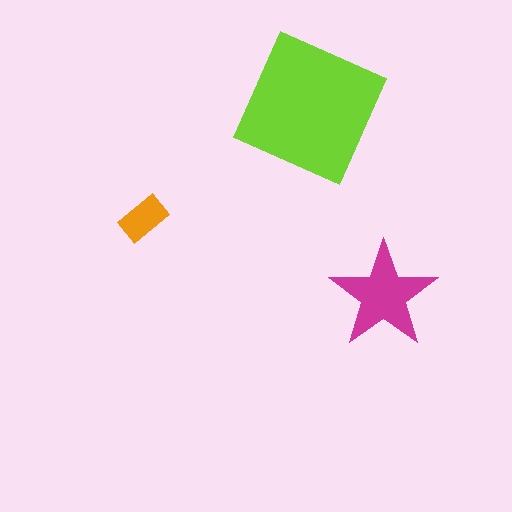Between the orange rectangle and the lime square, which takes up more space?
The lime square.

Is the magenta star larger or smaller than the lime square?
Smaller.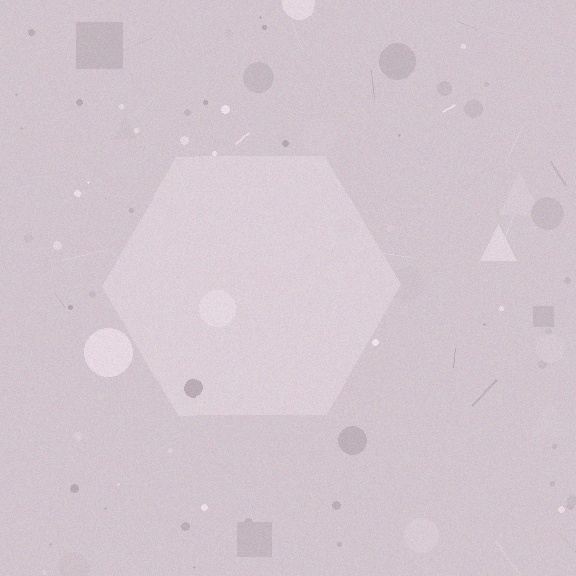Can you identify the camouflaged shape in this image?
The camouflaged shape is a hexagon.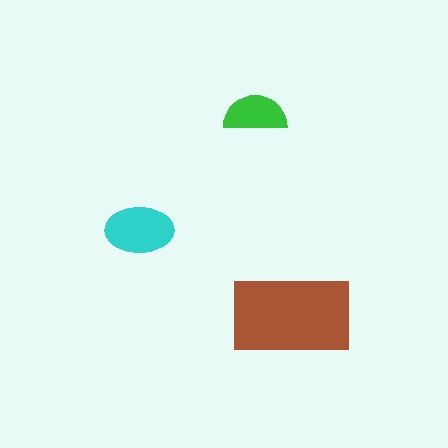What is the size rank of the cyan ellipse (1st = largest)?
2nd.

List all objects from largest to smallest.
The brown rectangle, the cyan ellipse, the green semicircle.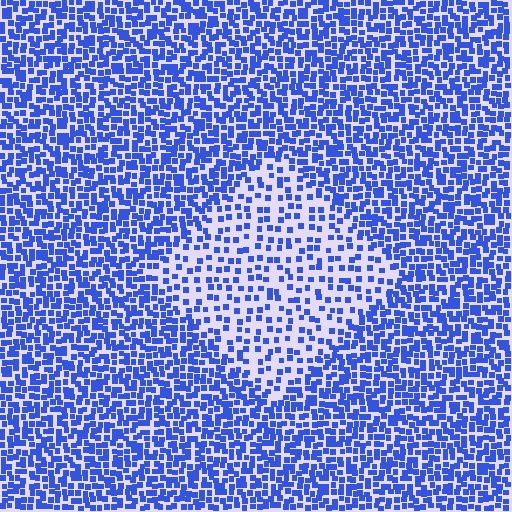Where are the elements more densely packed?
The elements are more densely packed outside the diamond boundary.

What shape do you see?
I see a diamond.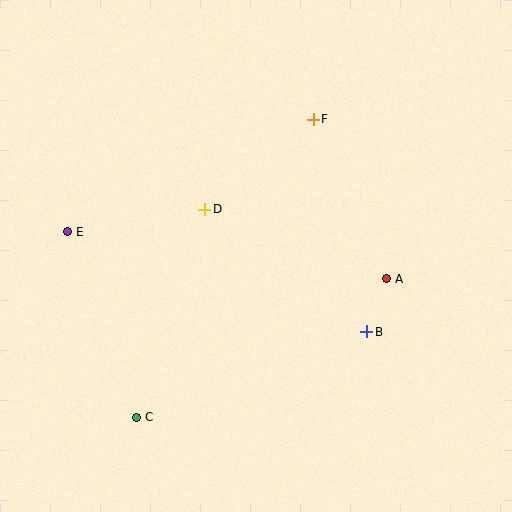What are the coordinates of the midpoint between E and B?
The midpoint between E and B is at (217, 282).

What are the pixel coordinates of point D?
Point D is at (205, 209).